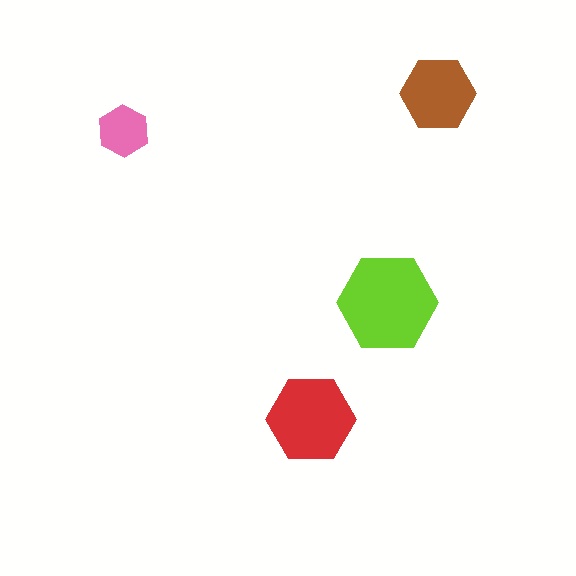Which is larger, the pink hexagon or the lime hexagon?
The lime one.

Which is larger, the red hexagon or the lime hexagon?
The lime one.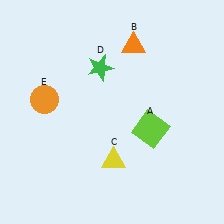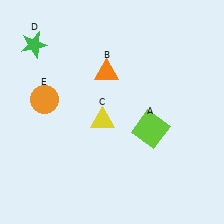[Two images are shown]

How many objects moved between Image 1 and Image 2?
3 objects moved between the two images.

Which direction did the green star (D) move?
The green star (D) moved left.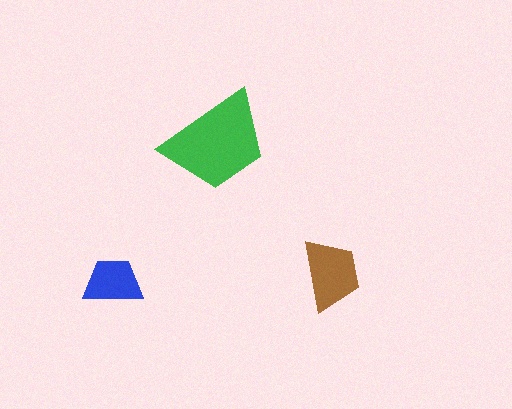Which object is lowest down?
The blue trapezoid is bottommost.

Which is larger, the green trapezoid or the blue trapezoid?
The green one.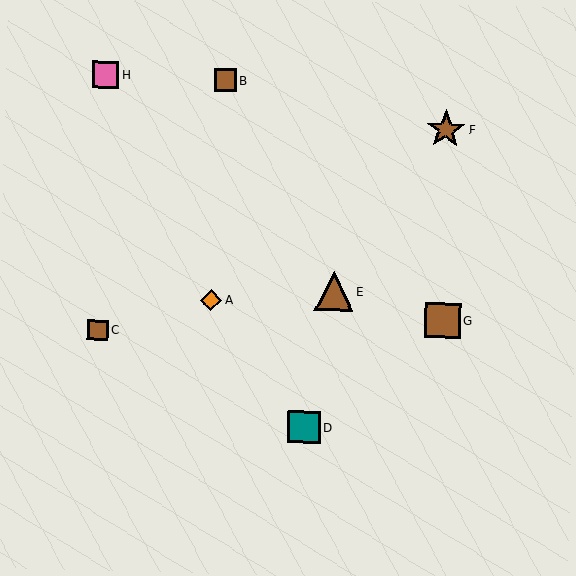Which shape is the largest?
The brown star (labeled F) is the largest.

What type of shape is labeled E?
Shape E is a brown triangle.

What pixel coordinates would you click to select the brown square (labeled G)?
Click at (443, 321) to select the brown square G.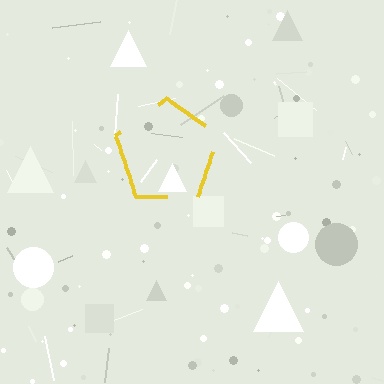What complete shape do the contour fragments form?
The contour fragments form a pentagon.